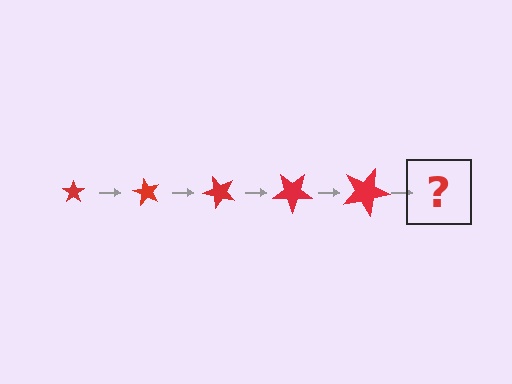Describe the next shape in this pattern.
It should be a star, larger than the previous one and rotated 300 degrees from the start.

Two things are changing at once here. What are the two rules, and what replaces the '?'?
The two rules are that the star grows larger each step and it rotates 60 degrees each step. The '?' should be a star, larger than the previous one and rotated 300 degrees from the start.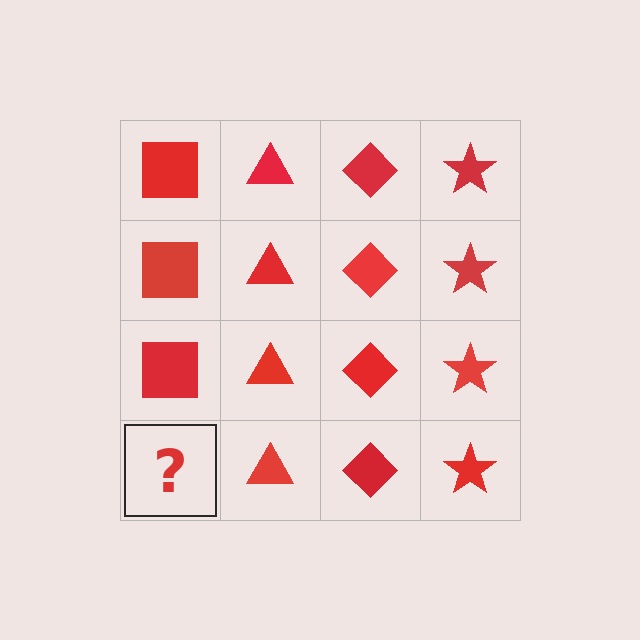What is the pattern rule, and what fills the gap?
The rule is that each column has a consistent shape. The gap should be filled with a red square.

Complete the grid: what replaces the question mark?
The question mark should be replaced with a red square.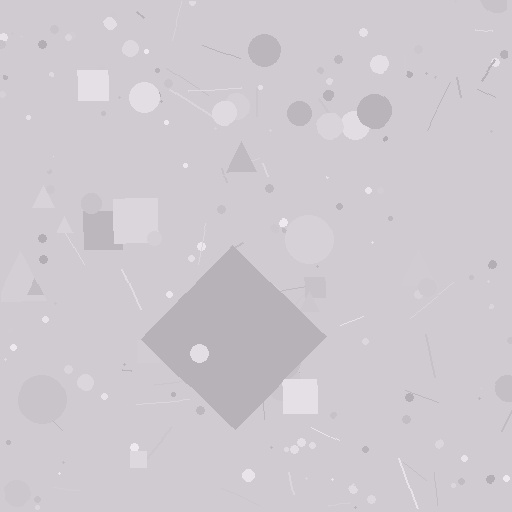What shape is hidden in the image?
A diamond is hidden in the image.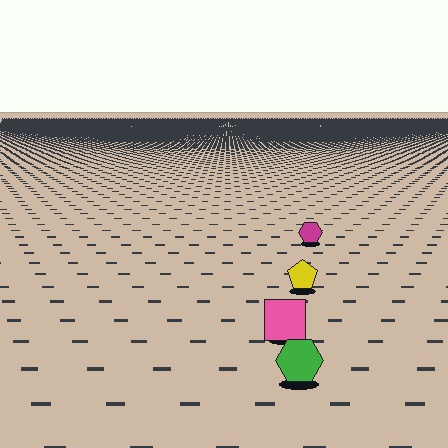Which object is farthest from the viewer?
The magenta hexagon is farthest from the viewer. It appears smaller and the ground texture around it is denser.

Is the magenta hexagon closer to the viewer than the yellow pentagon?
No. The yellow pentagon is closer — you can tell from the texture gradient: the ground texture is coarser near it.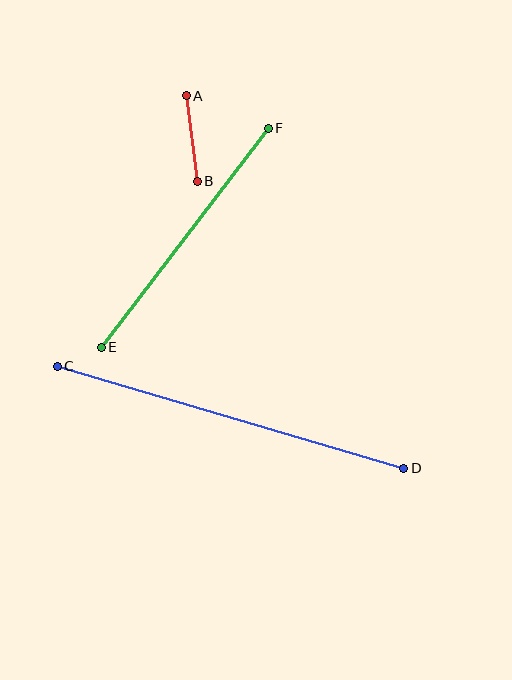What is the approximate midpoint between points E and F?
The midpoint is at approximately (185, 238) pixels.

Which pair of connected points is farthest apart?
Points C and D are farthest apart.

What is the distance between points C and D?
The distance is approximately 361 pixels.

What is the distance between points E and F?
The distance is approximately 275 pixels.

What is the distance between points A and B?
The distance is approximately 86 pixels.